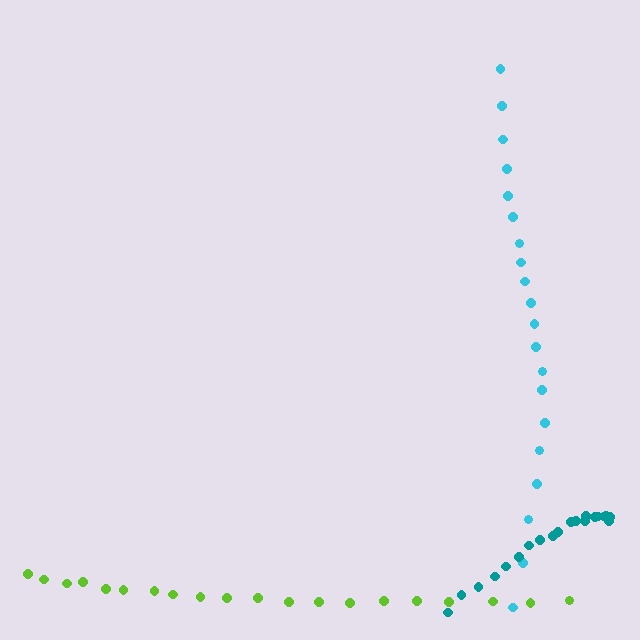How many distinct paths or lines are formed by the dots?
There are 3 distinct paths.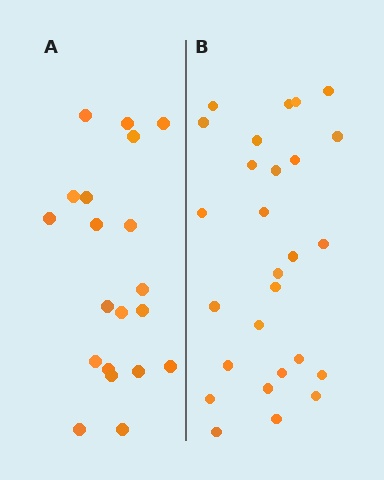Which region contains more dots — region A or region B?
Region B (the right region) has more dots.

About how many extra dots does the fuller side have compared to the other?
Region B has roughly 8 or so more dots than region A.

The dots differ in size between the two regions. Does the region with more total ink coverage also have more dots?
No. Region A has more total ink coverage because its dots are larger, but region B actually contains more individual dots. Total area can be misleading — the number of items is what matters here.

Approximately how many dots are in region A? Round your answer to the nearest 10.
About 20 dots.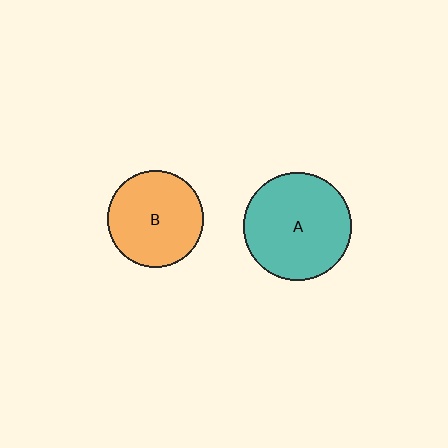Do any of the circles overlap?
No, none of the circles overlap.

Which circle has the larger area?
Circle A (teal).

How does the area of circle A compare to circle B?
Approximately 1.3 times.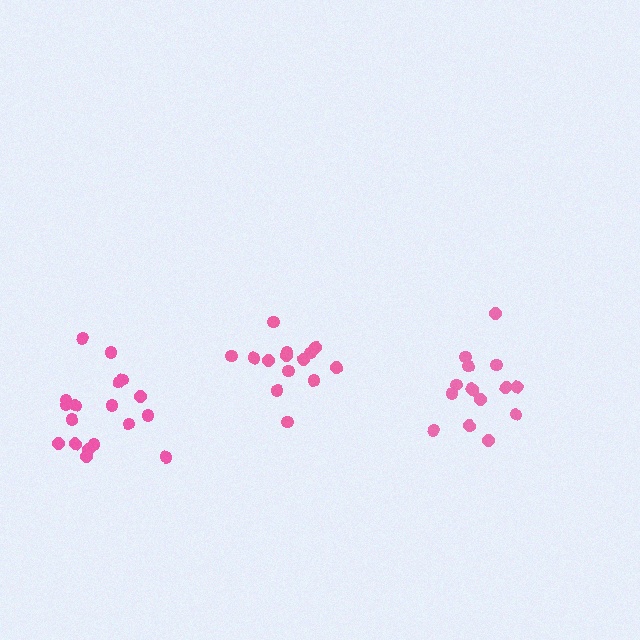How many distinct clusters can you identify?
There are 3 distinct clusters.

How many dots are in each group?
Group 1: 14 dots, Group 2: 18 dots, Group 3: 15 dots (47 total).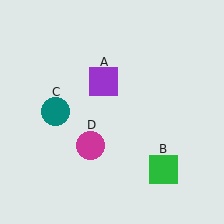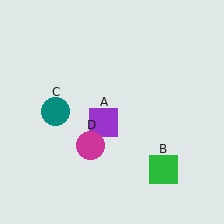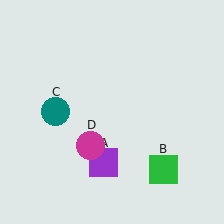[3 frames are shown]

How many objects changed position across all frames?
1 object changed position: purple square (object A).